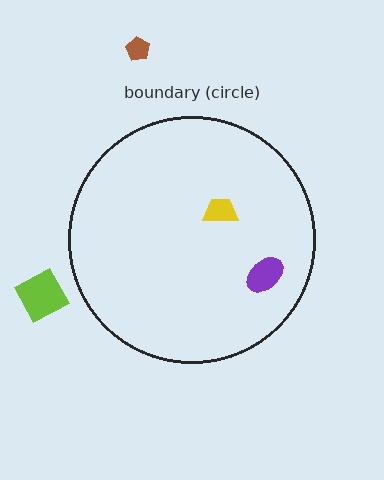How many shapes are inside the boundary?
2 inside, 2 outside.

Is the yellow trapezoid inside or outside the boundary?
Inside.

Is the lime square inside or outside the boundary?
Outside.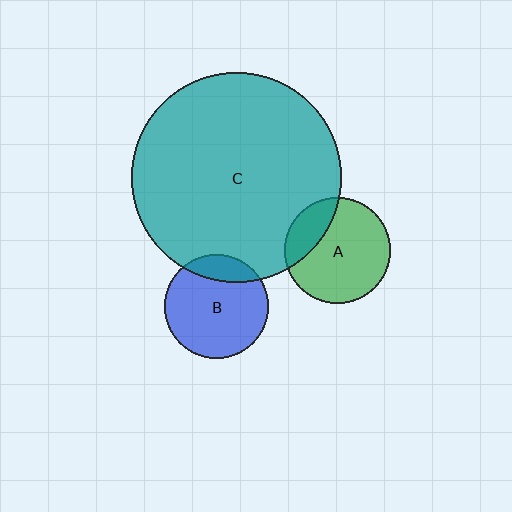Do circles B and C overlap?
Yes.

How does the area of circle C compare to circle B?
Approximately 4.1 times.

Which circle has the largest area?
Circle C (teal).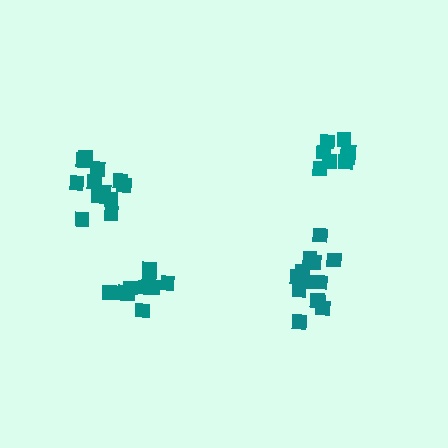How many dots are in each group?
Group 1: 12 dots, Group 2: 13 dots, Group 3: 13 dots, Group 4: 8 dots (46 total).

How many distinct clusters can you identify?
There are 4 distinct clusters.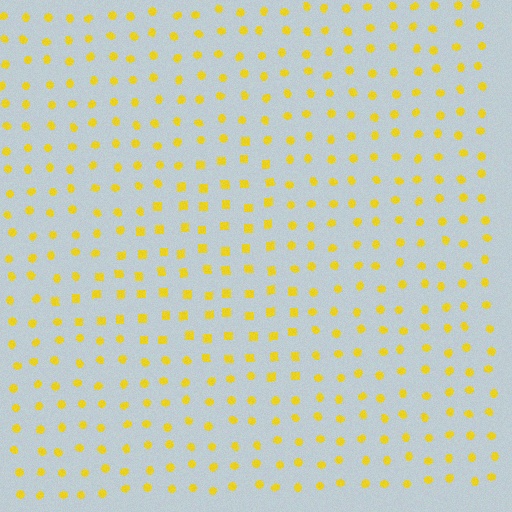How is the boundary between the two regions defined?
The boundary is defined by a change in element shape: squares inside vs. circles outside. All elements share the same color and spacing.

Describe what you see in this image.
The image is filled with small yellow elements arranged in a uniform grid. A triangle-shaped region contains squares, while the surrounding area contains circles. The boundary is defined purely by the change in element shape.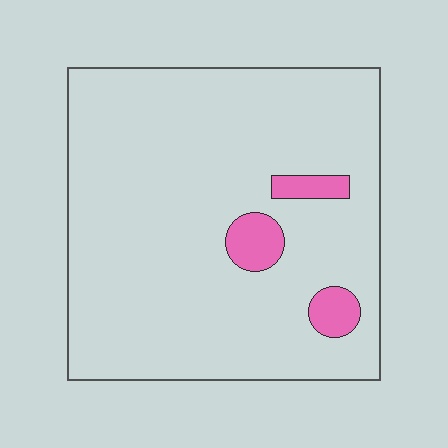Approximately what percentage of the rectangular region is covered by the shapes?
Approximately 5%.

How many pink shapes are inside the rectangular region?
3.